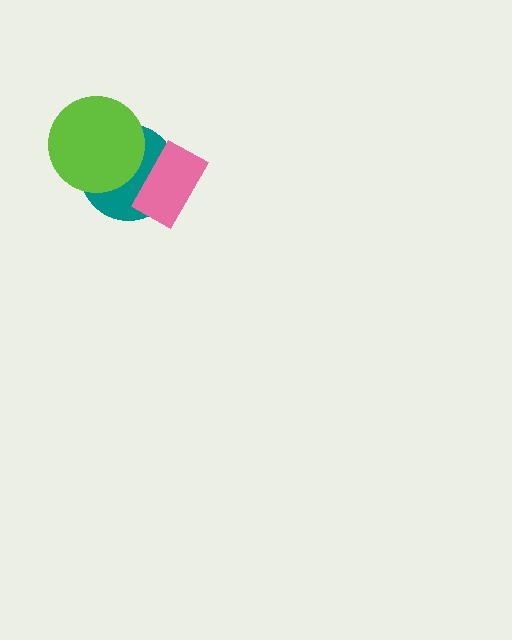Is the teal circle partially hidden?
Yes, it is partially covered by another shape.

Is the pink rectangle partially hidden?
No, no other shape covers it.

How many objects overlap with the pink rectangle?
1 object overlaps with the pink rectangle.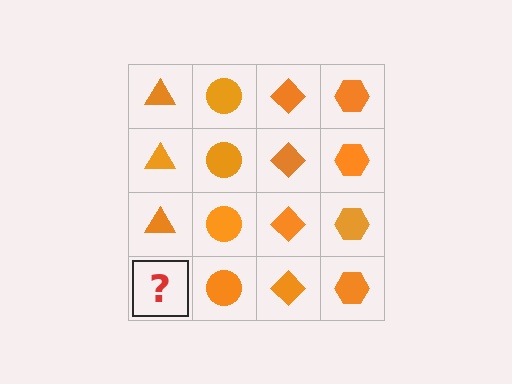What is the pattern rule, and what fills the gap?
The rule is that each column has a consistent shape. The gap should be filled with an orange triangle.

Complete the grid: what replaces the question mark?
The question mark should be replaced with an orange triangle.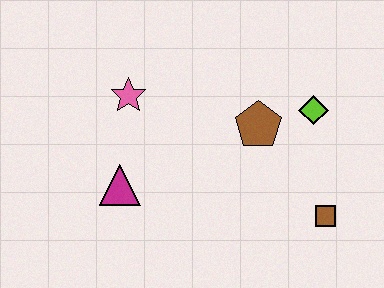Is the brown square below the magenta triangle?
Yes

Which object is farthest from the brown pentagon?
The magenta triangle is farthest from the brown pentagon.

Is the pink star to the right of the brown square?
No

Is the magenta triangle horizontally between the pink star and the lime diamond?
No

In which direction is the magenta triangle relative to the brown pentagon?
The magenta triangle is to the left of the brown pentagon.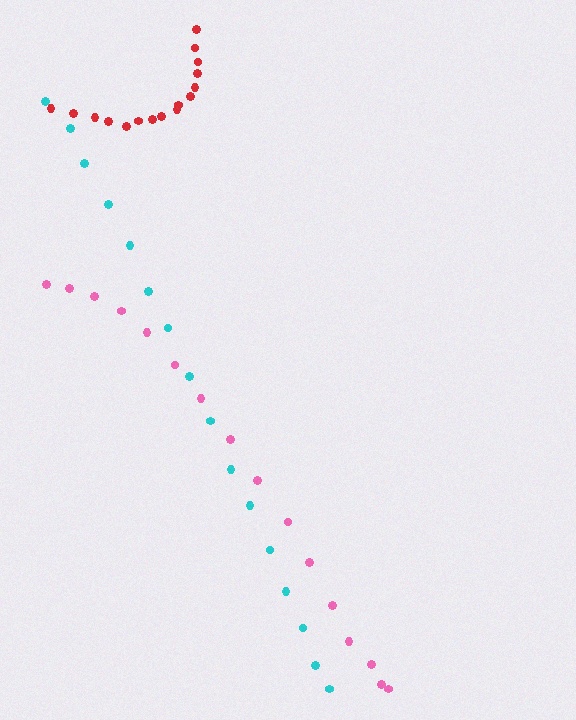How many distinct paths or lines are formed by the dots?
There are 3 distinct paths.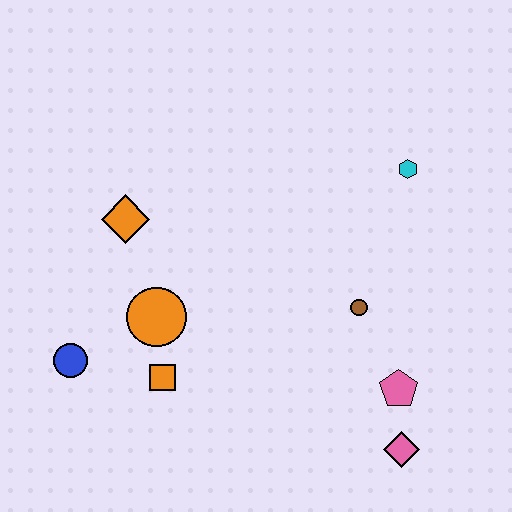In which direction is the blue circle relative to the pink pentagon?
The blue circle is to the left of the pink pentagon.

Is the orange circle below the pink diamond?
No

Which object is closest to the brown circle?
The pink pentagon is closest to the brown circle.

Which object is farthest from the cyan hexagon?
The blue circle is farthest from the cyan hexagon.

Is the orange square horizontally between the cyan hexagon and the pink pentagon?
No